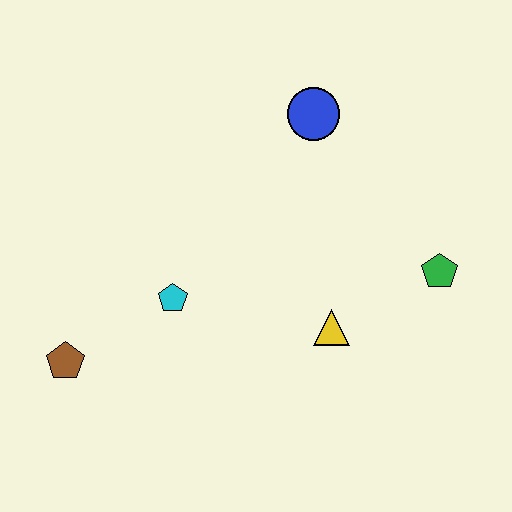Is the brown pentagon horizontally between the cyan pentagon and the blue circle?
No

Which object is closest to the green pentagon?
The yellow triangle is closest to the green pentagon.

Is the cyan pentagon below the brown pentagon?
No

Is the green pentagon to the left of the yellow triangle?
No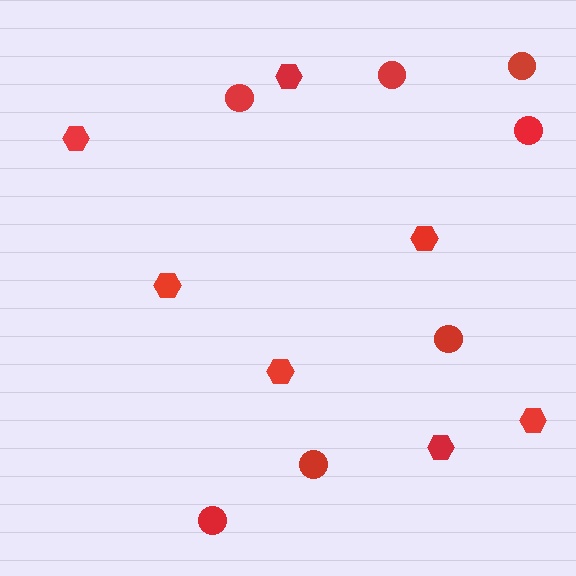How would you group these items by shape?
There are 2 groups: one group of circles (7) and one group of hexagons (7).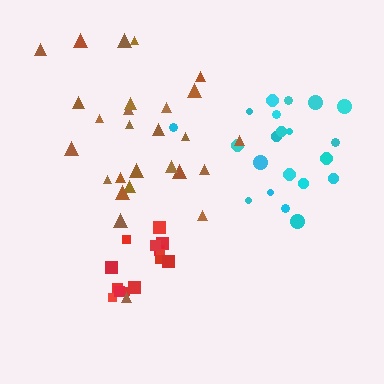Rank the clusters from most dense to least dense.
red, brown, cyan.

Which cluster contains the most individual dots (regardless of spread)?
Brown (27).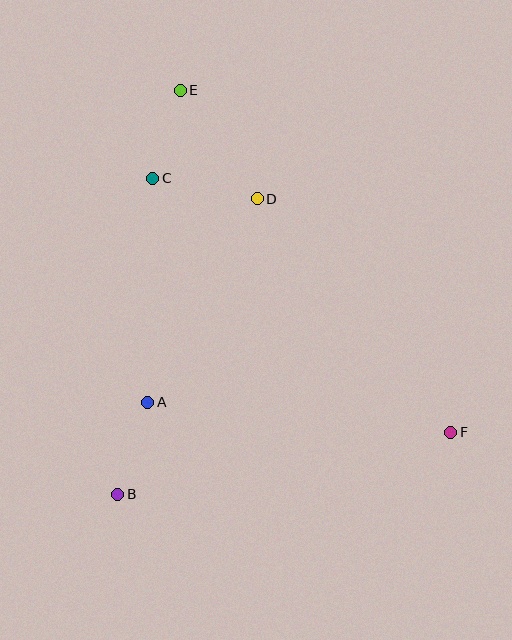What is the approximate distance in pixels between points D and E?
The distance between D and E is approximately 133 pixels.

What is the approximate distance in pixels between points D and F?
The distance between D and F is approximately 303 pixels.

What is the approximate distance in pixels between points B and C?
The distance between B and C is approximately 318 pixels.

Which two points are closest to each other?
Points C and E are closest to each other.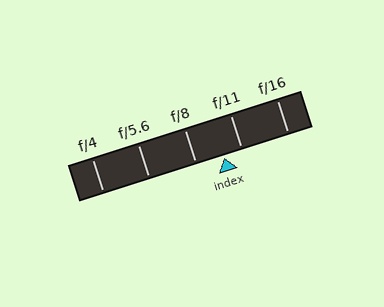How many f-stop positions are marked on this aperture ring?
There are 5 f-stop positions marked.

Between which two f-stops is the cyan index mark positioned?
The index mark is between f/8 and f/11.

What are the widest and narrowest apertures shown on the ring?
The widest aperture shown is f/4 and the narrowest is f/16.